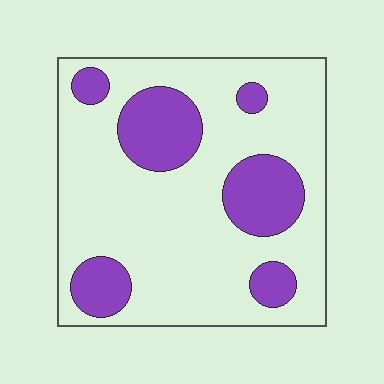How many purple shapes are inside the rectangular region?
6.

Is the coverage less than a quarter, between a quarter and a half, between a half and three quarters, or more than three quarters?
Less than a quarter.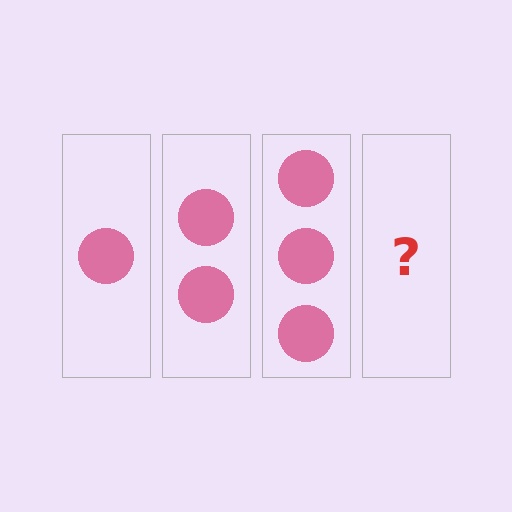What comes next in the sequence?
The next element should be 4 circles.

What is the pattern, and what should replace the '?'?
The pattern is that each step adds one more circle. The '?' should be 4 circles.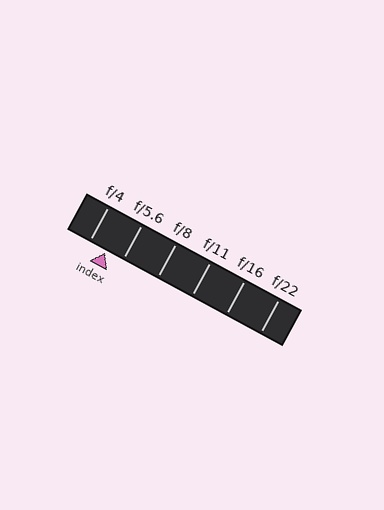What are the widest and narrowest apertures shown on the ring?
The widest aperture shown is f/4 and the narrowest is f/22.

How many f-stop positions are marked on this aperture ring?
There are 6 f-stop positions marked.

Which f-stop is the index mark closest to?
The index mark is closest to f/5.6.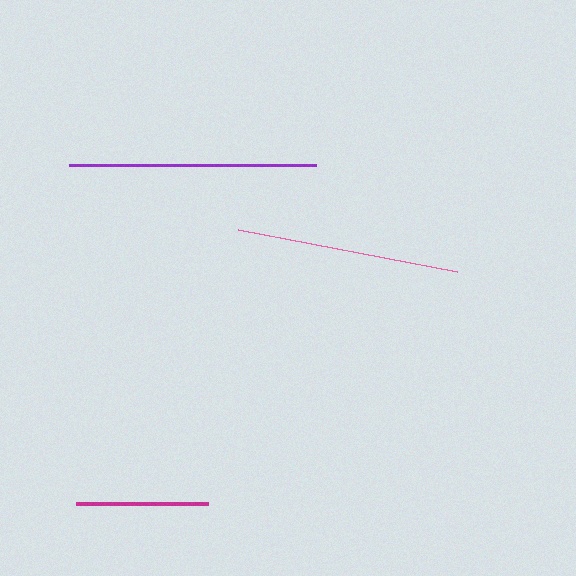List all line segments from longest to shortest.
From longest to shortest: purple, pink, magenta.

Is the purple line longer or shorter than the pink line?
The purple line is longer than the pink line.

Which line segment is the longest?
The purple line is the longest at approximately 247 pixels.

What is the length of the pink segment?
The pink segment is approximately 222 pixels long.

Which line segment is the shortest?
The magenta line is the shortest at approximately 131 pixels.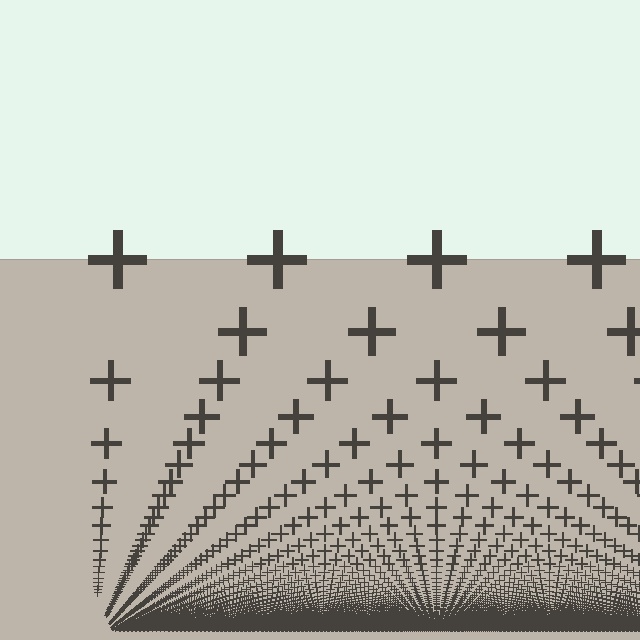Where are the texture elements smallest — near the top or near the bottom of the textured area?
Near the bottom.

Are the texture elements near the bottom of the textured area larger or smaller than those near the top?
Smaller. The gradient is inverted — elements near the bottom are smaller and denser.